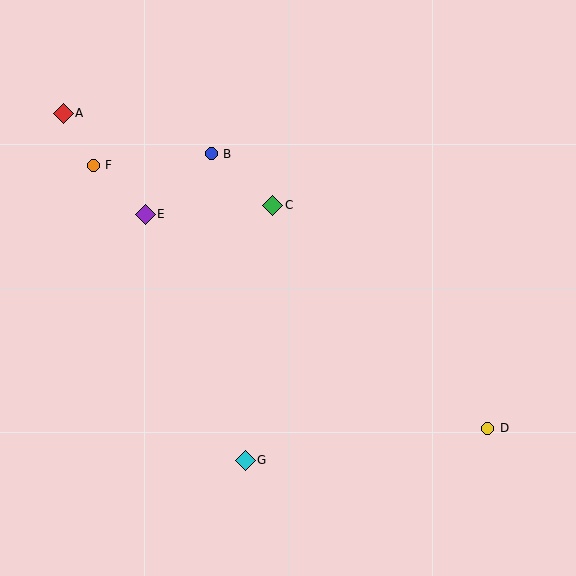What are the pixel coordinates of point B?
Point B is at (211, 154).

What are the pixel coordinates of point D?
Point D is at (488, 428).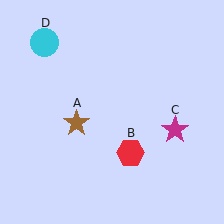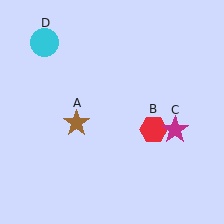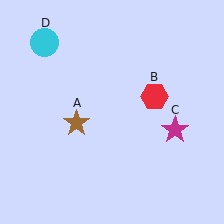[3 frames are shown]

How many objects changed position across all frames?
1 object changed position: red hexagon (object B).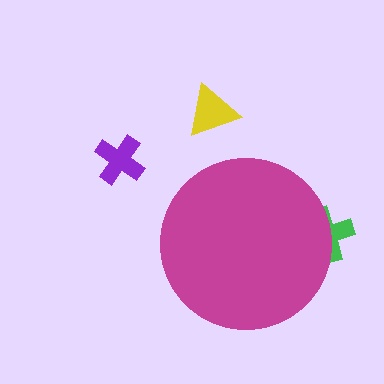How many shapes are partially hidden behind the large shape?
1 shape is partially hidden.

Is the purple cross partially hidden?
No, the purple cross is fully visible.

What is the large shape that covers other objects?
A magenta circle.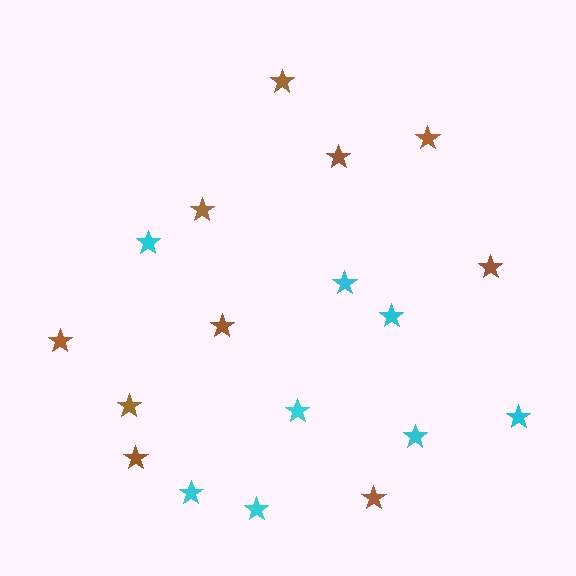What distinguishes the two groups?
There are 2 groups: one group of cyan stars (8) and one group of brown stars (10).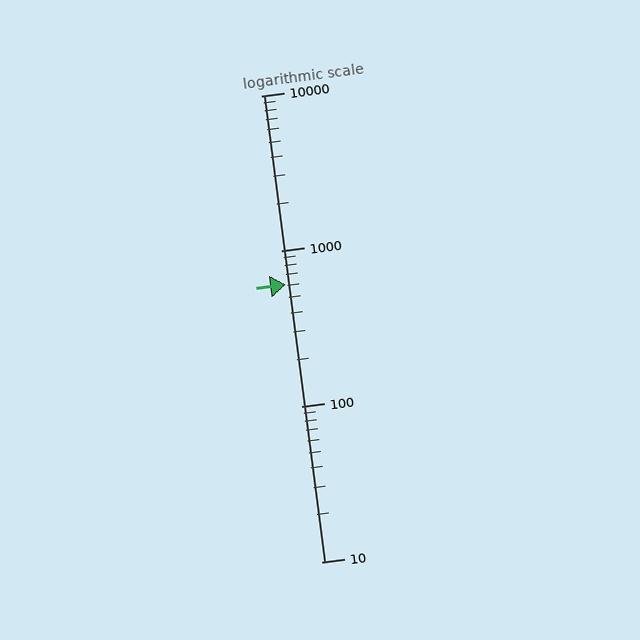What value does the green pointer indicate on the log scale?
The pointer indicates approximately 610.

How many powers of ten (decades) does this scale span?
The scale spans 3 decades, from 10 to 10000.